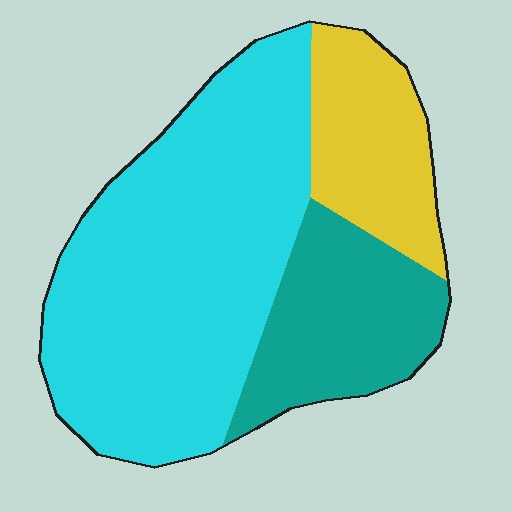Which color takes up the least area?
Yellow, at roughly 20%.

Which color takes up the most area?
Cyan, at roughly 60%.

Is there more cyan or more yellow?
Cyan.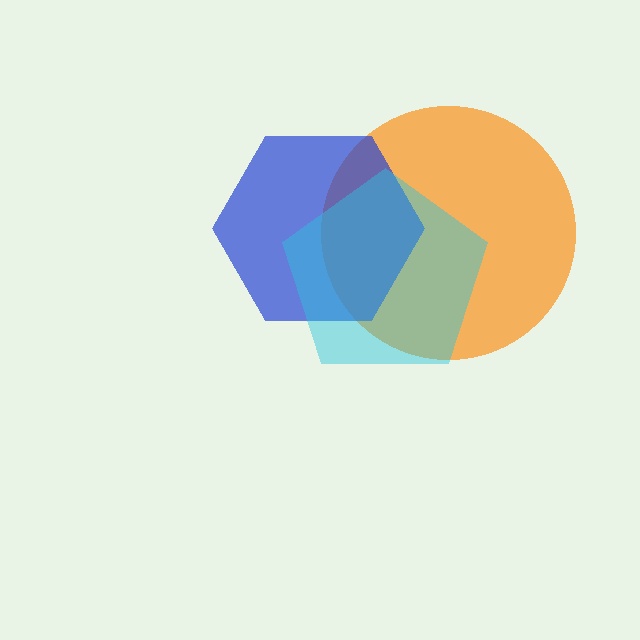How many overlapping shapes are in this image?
There are 3 overlapping shapes in the image.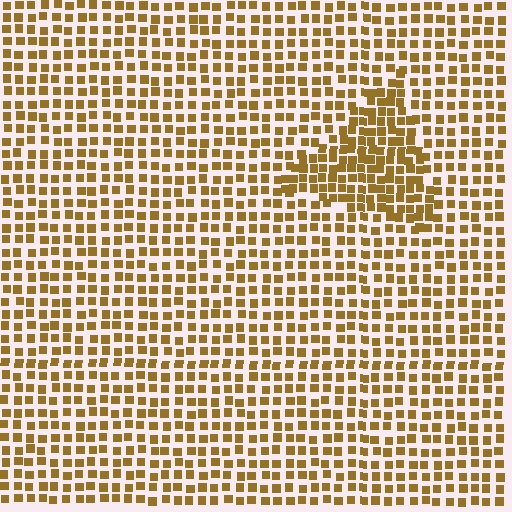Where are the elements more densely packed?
The elements are more densely packed inside the triangle boundary.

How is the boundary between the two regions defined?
The boundary is defined by a change in element density (approximately 1.6x ratio). All elements are the same color, size, and shape.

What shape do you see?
I see a triangle.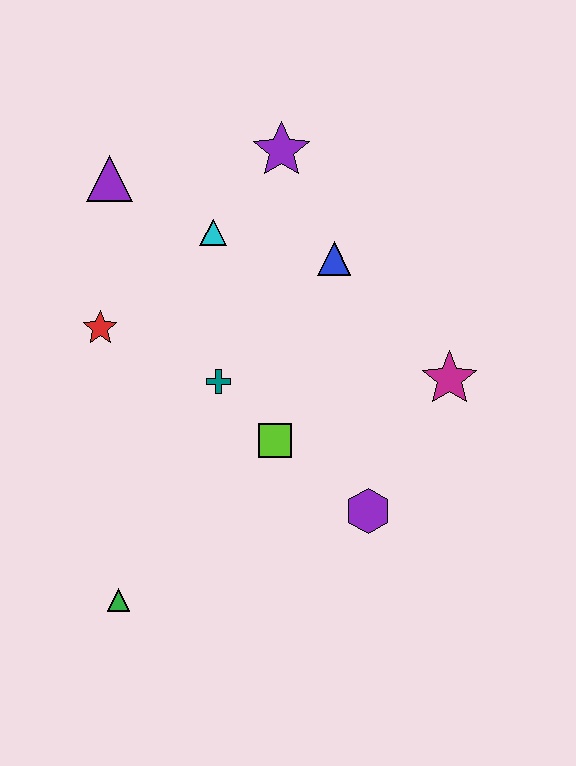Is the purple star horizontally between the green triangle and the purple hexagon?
Yes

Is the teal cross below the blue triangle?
Yes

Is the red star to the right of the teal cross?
No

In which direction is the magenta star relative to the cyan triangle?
The magenta star is to the right of the cyan triangle.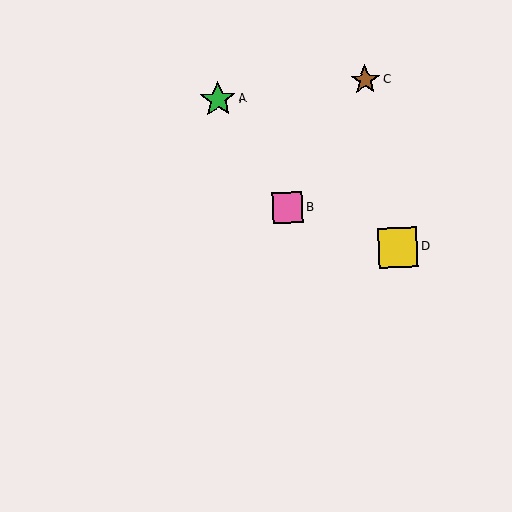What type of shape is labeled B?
Shape B is a pink square.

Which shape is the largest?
The yellow square (labeled D) is the largest.